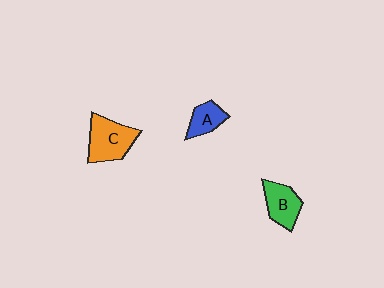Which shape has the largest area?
Shape C (orange).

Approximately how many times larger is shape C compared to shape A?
Approximately 1.8 times.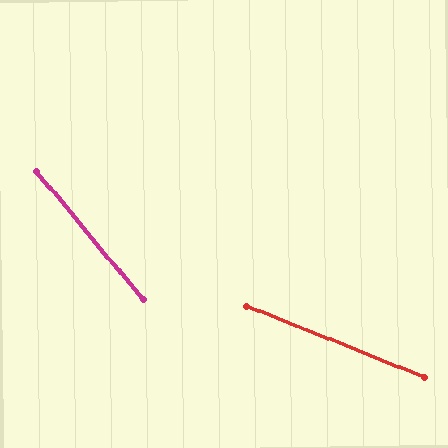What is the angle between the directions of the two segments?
Approximately 29 degrees.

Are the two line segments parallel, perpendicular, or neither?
Neither parallel nor perpendicular — they differ by about 29°.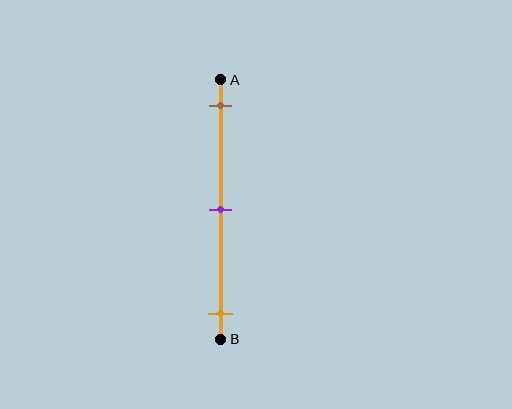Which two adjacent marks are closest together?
The brown and purple marks are the closest adjacent pair.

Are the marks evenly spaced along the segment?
Yes, the marks are approximately evenly spaced.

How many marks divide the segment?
There are 3 marks dividing the segment.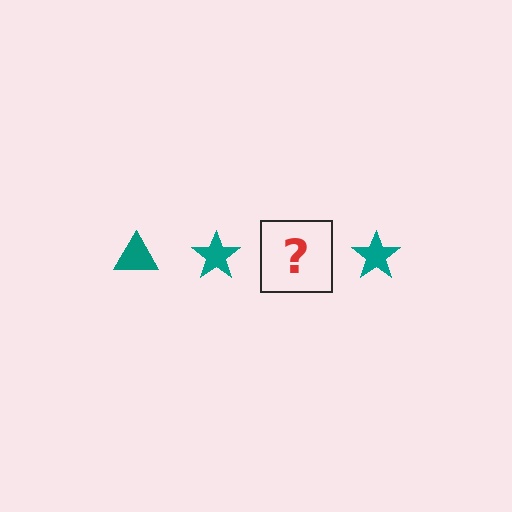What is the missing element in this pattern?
The missing element is a teal triangle.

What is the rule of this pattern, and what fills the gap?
The rule is that the pattern cycles through triangle, star shapes in teal. The gap should be filled with a teal triangle.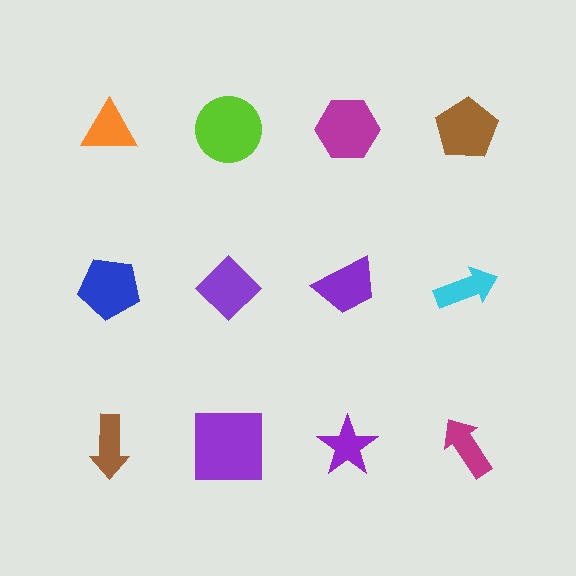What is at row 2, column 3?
A purple trapezoid.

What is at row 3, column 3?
A purple star.